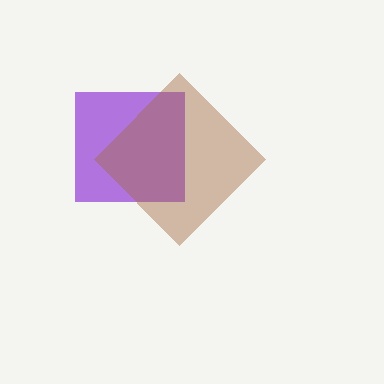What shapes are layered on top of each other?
The layered shapes are: a purple square, a brown diamond.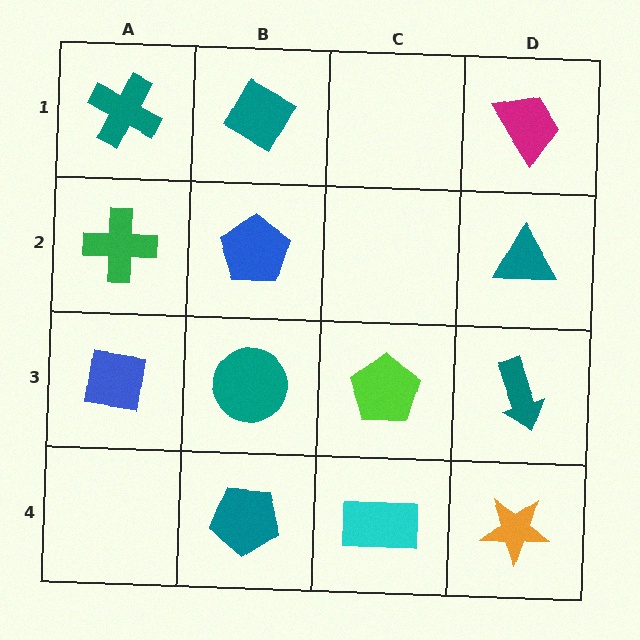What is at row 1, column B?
A teal diamond.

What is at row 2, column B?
A blue pentagon.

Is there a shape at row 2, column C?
No, that cell is empty.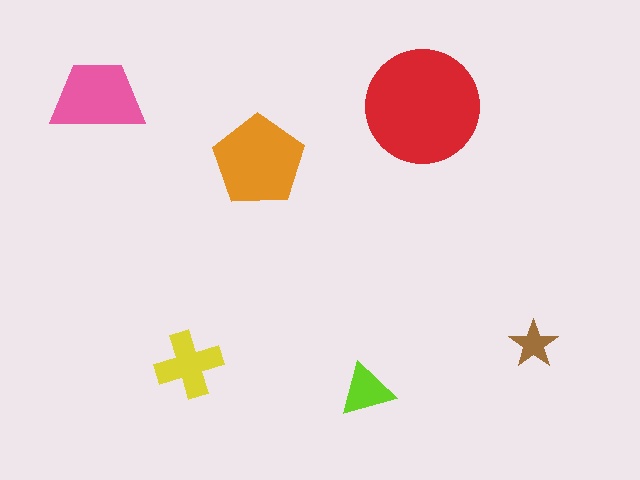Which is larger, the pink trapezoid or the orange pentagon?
The orange pentagon.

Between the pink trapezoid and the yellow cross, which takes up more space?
The pink trapezoid.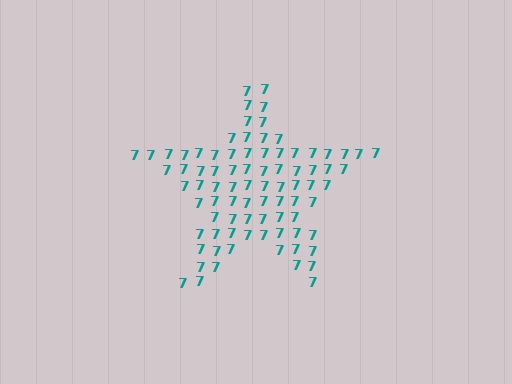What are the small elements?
The small elements are digit 7's.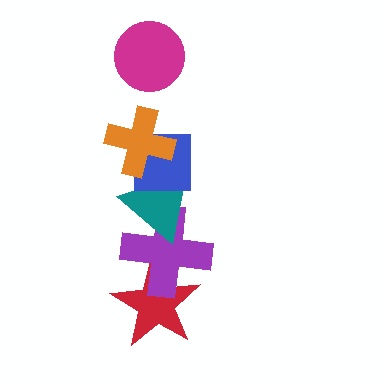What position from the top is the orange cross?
The orange cross is 2nd from the top.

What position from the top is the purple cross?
The purple cross is 5th from the top.